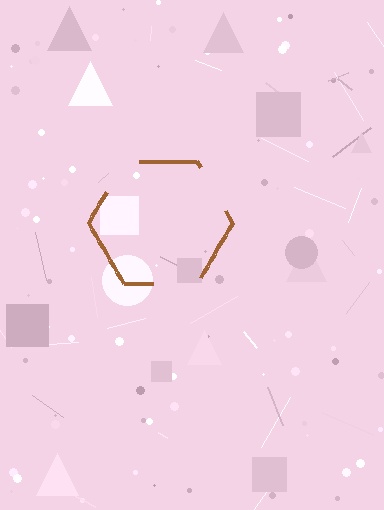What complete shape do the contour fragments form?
The contour fragments form a hexagon.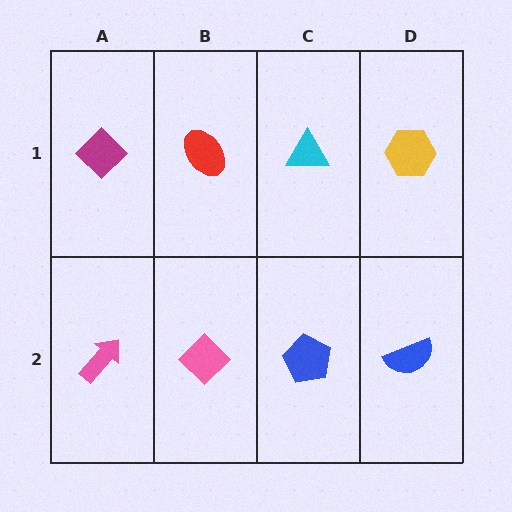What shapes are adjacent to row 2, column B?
A red ellipse (row 1, column B), a pink arrow (row 2, column A), a blue pentagon (row 2, column C).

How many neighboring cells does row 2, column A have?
2.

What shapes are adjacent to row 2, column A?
A magenta diamond (row 1, column A), a pink diamond (row 2, column B).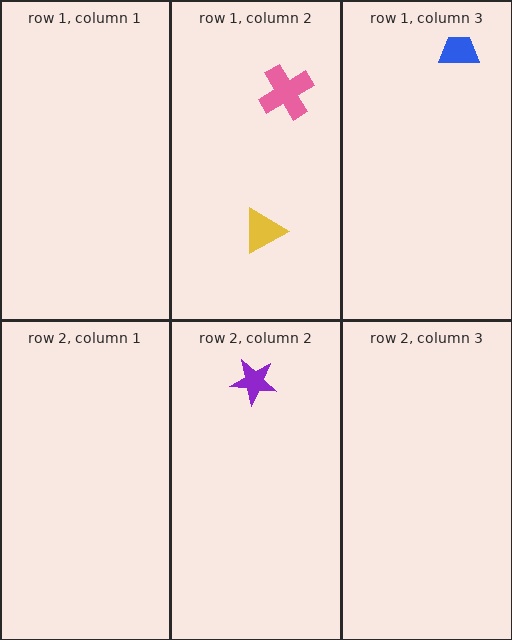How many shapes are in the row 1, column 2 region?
2.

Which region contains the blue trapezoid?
The row 1, column 3 region.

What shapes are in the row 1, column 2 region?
The pink cross, the yellow triangle.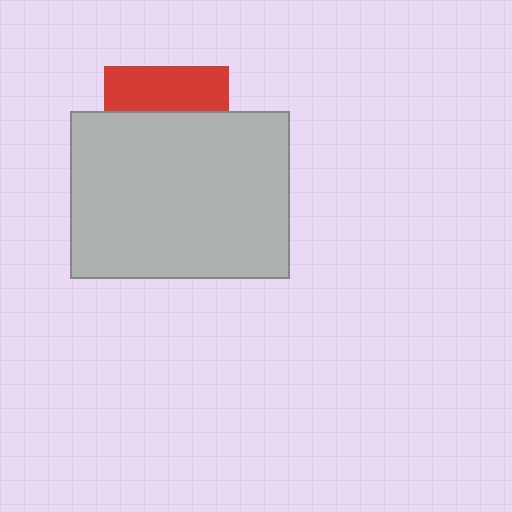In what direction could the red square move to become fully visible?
The red square could move up. That would shift it out from behind the light gray rectangle entirely.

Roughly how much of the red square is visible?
A small part of it is visible (roughly 37%).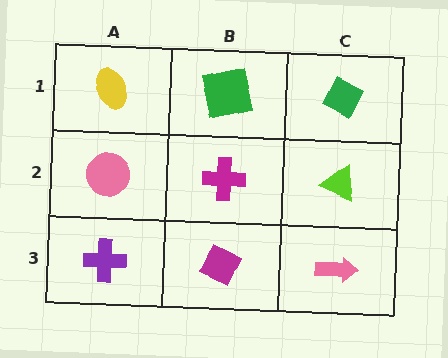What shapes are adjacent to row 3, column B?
A magenta cross (row 2, column B), a purple cross (row 3, column A), a pink arrow (row 3, column C).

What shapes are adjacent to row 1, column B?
A magenta cross (row 2, column B), a yellow ellipse (row 1, column A), a green diamond (row 1, column C).